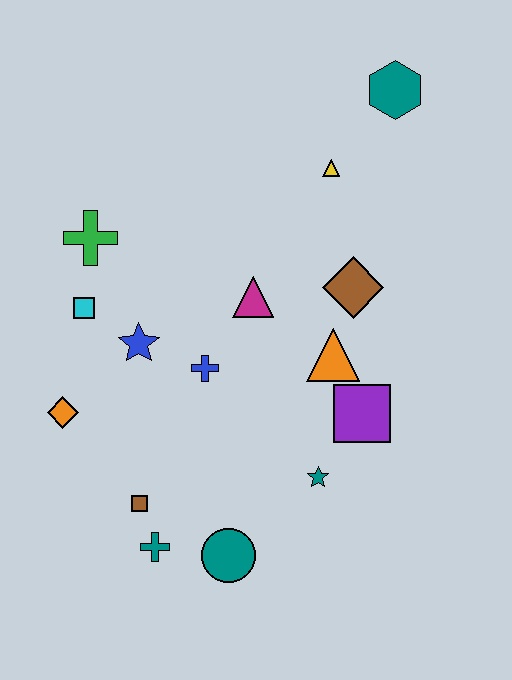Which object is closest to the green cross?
The cyan square is closest to the green cross.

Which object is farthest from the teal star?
The teal hexagon is farthest from the teal star.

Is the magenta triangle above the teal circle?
Yes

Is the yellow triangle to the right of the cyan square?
Yes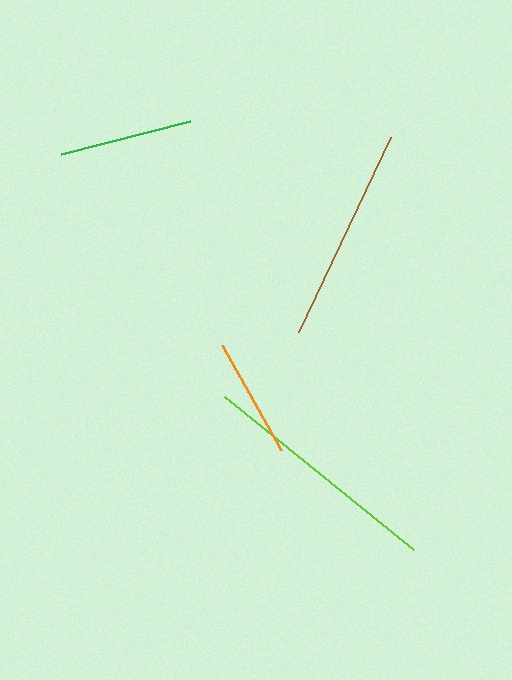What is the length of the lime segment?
The lime segment is approximately 244 pixels long.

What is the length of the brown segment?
The brown segment is approximately 216 pixels long.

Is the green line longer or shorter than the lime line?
The lime line is longer than the green line.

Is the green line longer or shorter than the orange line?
The green line is longer than the orange line.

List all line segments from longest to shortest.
From longest to shortest: lime, brown, green, orange.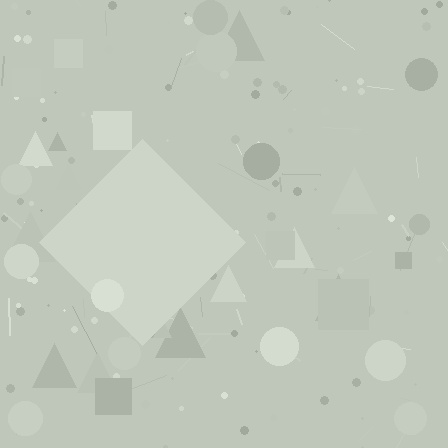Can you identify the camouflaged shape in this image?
The camouflaged shape is a diamond.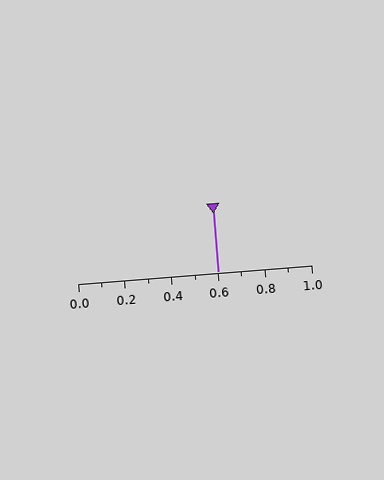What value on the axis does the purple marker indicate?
The marker indicates approximately 0.6.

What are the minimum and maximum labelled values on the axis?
The axis runs from 0.0 to 1.0.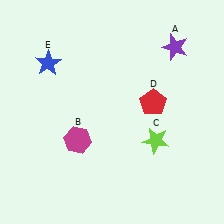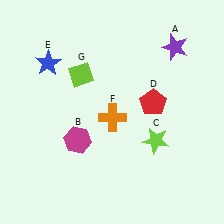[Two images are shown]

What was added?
An orange cross (F), a lime diamond (G) were added in Image 2.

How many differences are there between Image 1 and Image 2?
There are 2 differences between the two images.